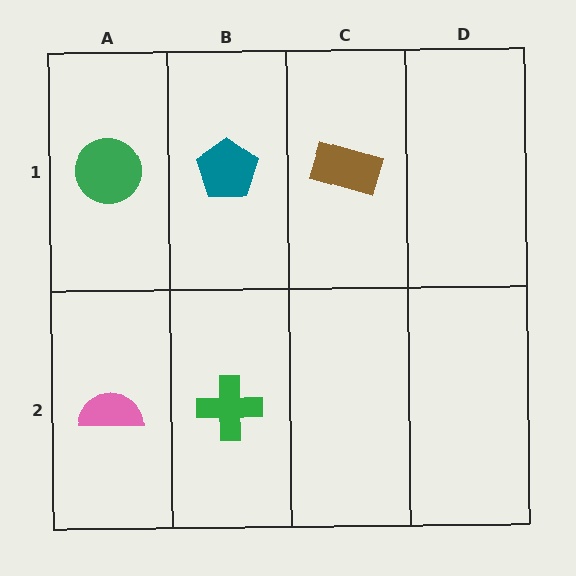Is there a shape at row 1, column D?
No, that cell is empty.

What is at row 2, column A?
A pink semicircle.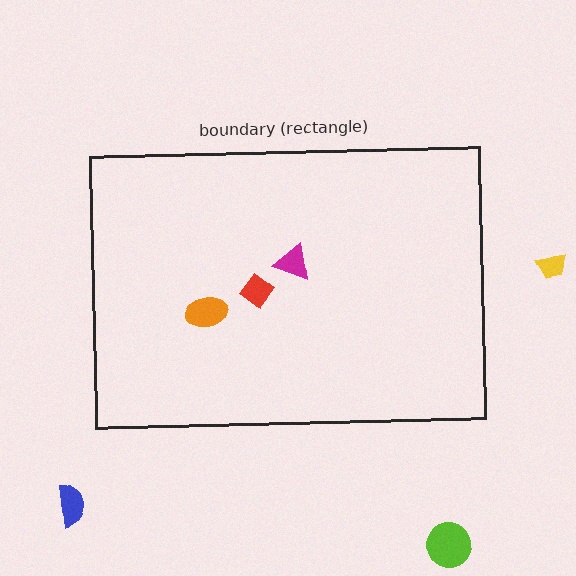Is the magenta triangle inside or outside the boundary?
Inside.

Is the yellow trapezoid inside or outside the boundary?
Outside.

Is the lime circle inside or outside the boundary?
Outside.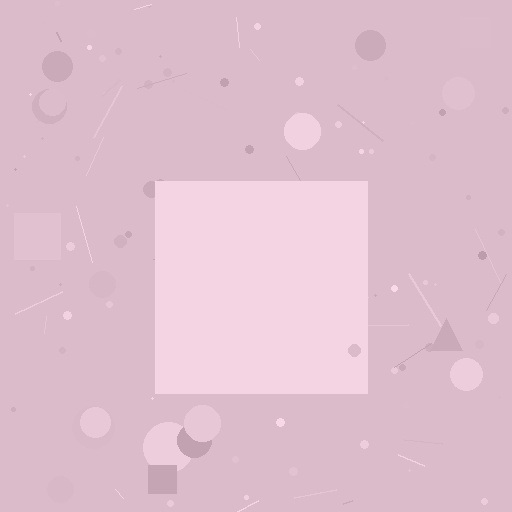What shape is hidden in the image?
A square is hidden in the image.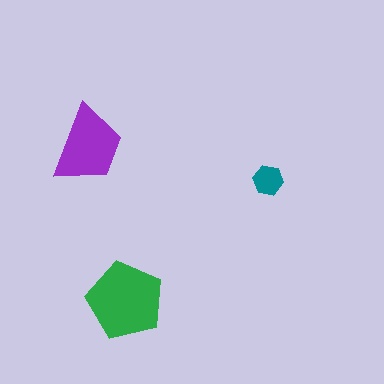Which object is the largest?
The green pentagon.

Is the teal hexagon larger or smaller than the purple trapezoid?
Smaller.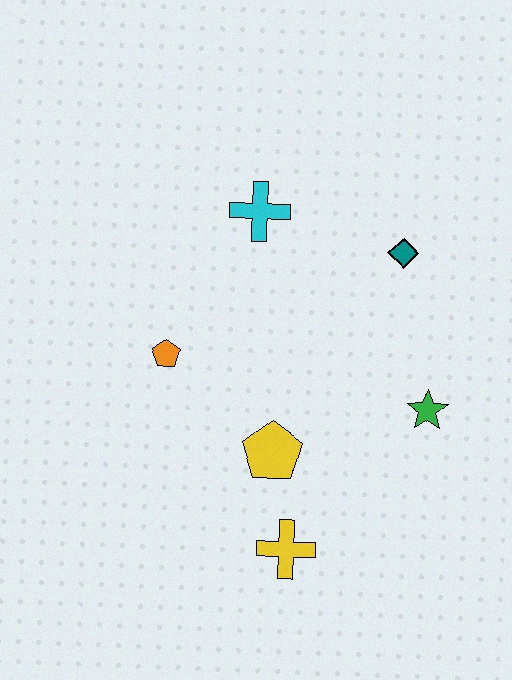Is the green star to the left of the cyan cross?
No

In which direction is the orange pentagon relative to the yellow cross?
The orange pentagon is above the yellow cross.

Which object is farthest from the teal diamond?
The yellow cross is farthest from the teal diamond.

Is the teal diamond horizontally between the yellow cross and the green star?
Yes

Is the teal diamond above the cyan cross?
No